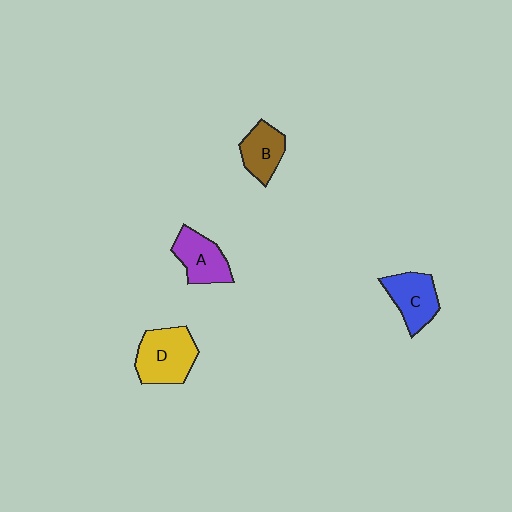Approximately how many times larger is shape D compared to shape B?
Approximately 1.5 times.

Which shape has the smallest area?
Shape B (brown).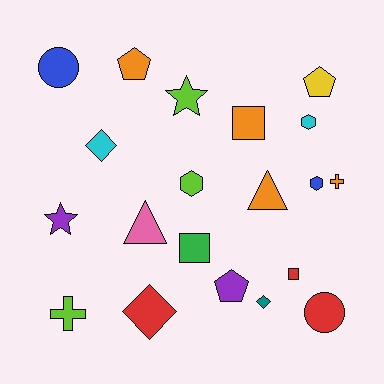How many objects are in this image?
There are 20 objects.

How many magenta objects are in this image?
There are no magenta objects.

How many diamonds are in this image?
There are 3 diamonds.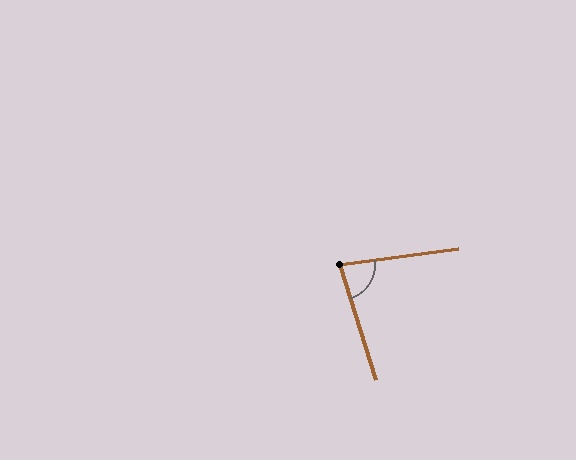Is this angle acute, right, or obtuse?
It is acute.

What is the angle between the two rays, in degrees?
Approximately 81 degrees.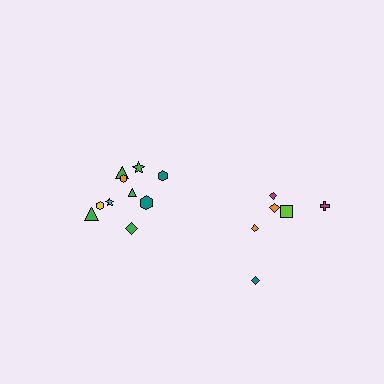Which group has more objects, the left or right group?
The left group.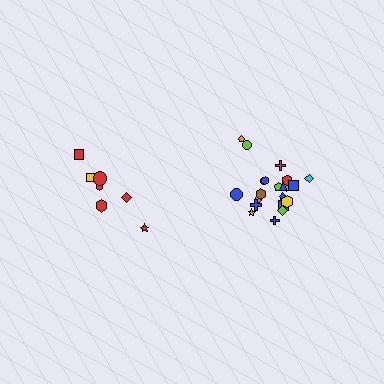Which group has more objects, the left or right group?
The right group.